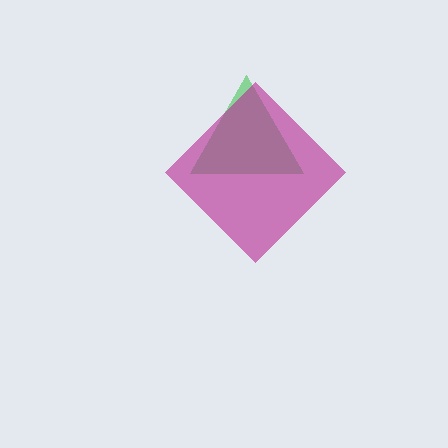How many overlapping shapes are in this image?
There are 2 overlapping shapes in the image.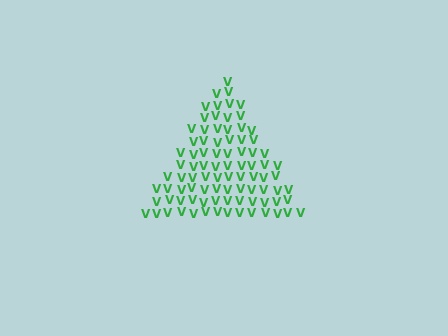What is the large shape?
The large shape is a triangle.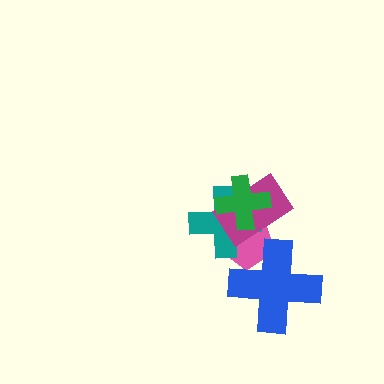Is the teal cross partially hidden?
Yes, it is partially covered by another shape.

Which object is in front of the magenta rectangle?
The green cross is in front of the magenta rectangle.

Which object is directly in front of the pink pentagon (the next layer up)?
The teal cross is directly in front of the pink pentagon.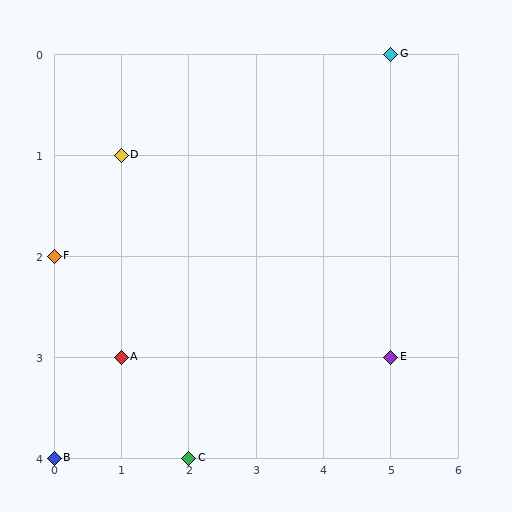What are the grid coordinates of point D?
Point D is at grid coordinates (1, 1).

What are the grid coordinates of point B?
Point B is at grid coordinates (0, 4).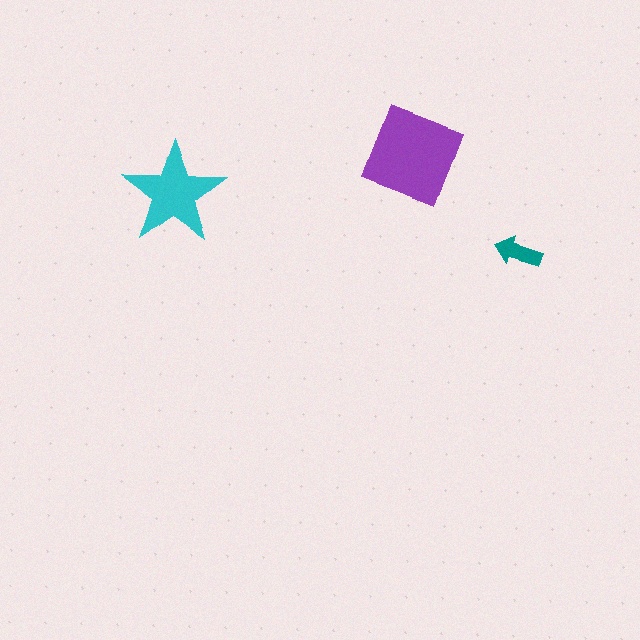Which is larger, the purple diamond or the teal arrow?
The purple diamond.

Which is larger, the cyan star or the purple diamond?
The purple diamond.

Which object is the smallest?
The teal arrow.